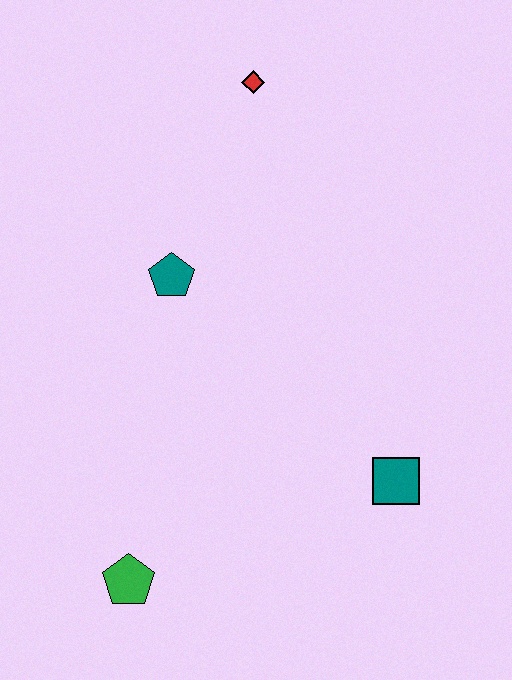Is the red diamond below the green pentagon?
No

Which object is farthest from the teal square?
The red diamond is farthest from the teal square.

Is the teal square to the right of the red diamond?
Yes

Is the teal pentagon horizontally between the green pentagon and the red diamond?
Yes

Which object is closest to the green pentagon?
The teal square is closest to the green pentagon.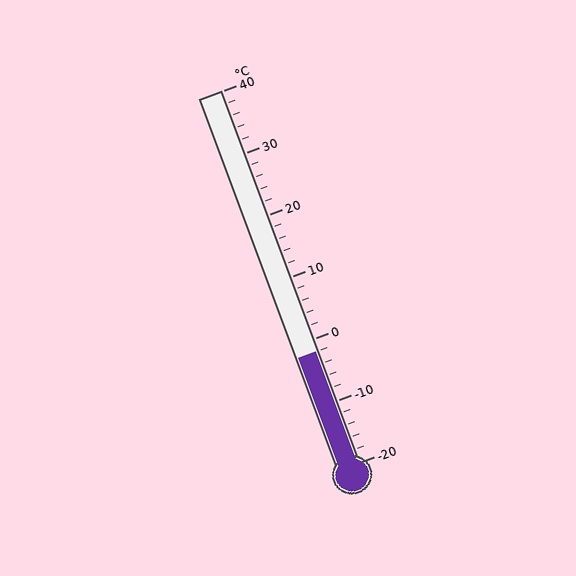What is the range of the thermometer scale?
The thermometer scale ranges from -20°C to 40°C.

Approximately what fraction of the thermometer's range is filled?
The thermometer is filled to approximately 30% of its range.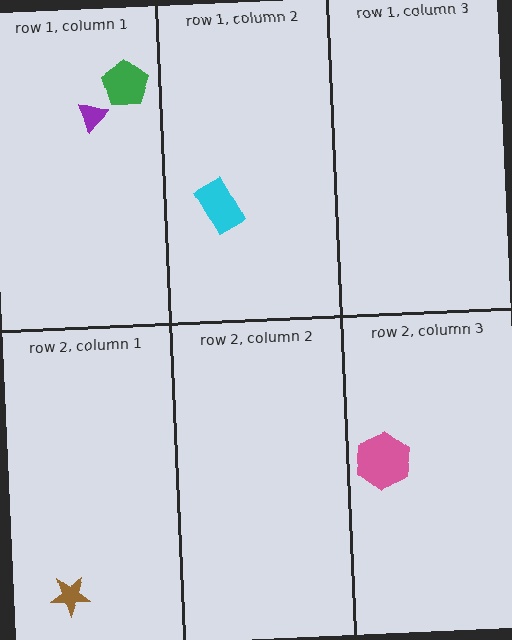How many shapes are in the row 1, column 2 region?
1.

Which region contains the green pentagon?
The row 1, column 1 region.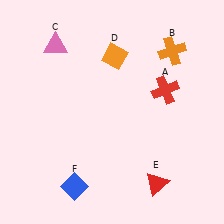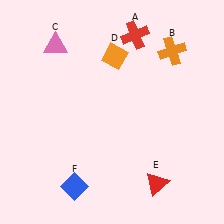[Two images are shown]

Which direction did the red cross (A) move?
The red cross (A) moved up.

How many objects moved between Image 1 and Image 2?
1 object moved between the two images.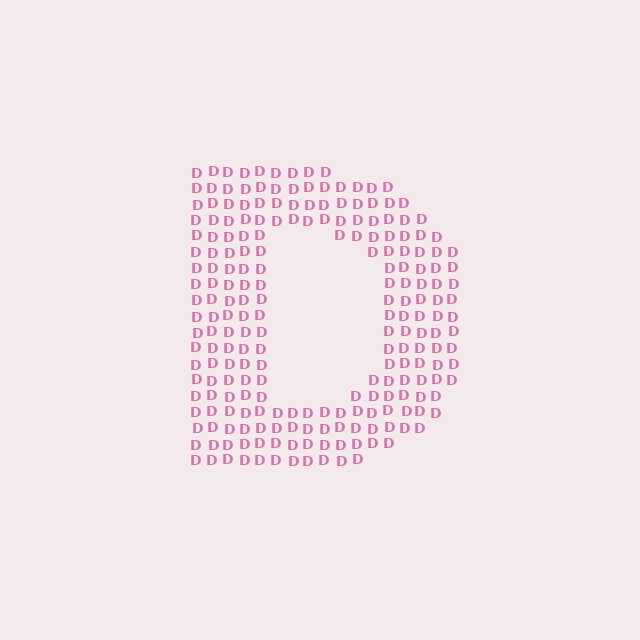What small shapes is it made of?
It is made of small letter D's.